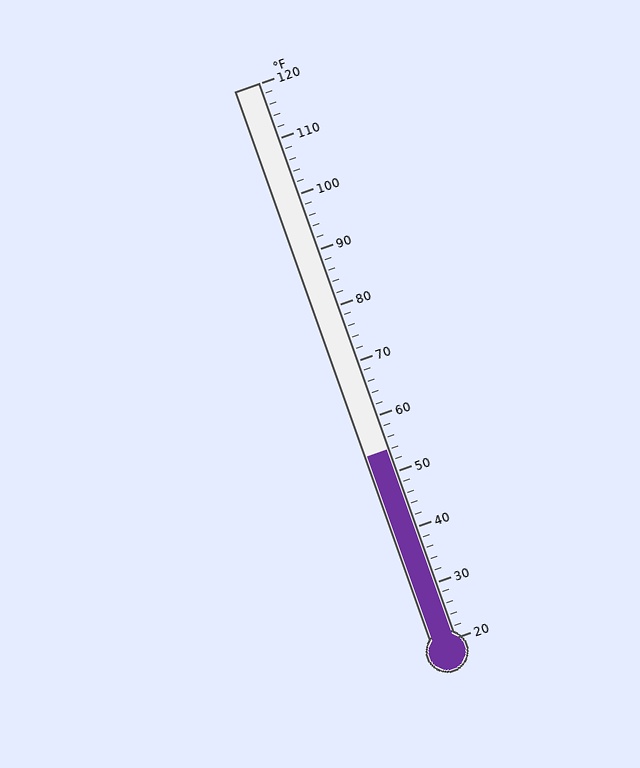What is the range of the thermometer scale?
The thermometer scale ranges from 20°F to 120°F.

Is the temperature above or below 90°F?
The temperature is below 90°F.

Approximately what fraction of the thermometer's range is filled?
The thermometer is filled to approximately 35% of its range.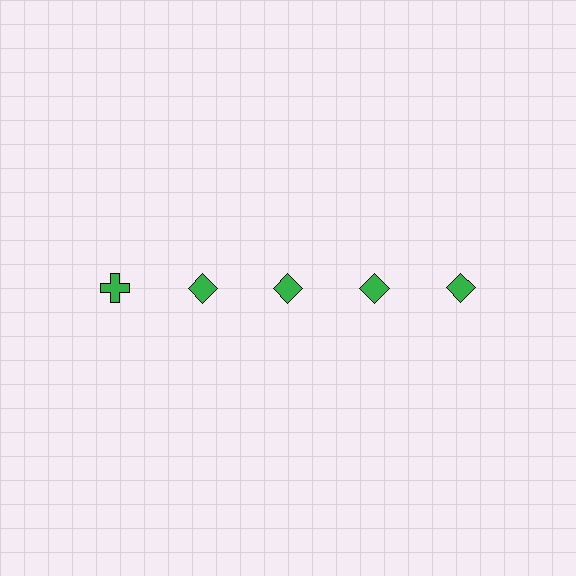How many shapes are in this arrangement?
There are 5 shapes arranged in a grid pattern.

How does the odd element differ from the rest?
It has a different shape: cross instead of diamond.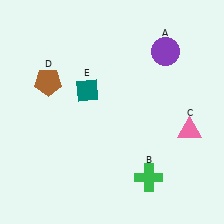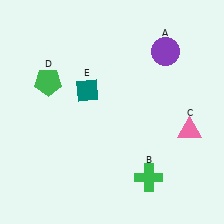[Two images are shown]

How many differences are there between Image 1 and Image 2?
There is 1 difference between the two images.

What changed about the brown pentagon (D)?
In Image 1, D is brown. In Image 2, it changed to green.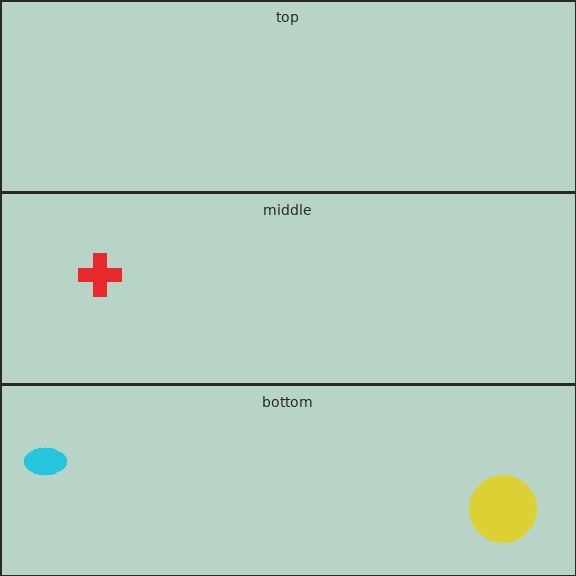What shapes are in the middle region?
The red cross.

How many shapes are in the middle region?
1.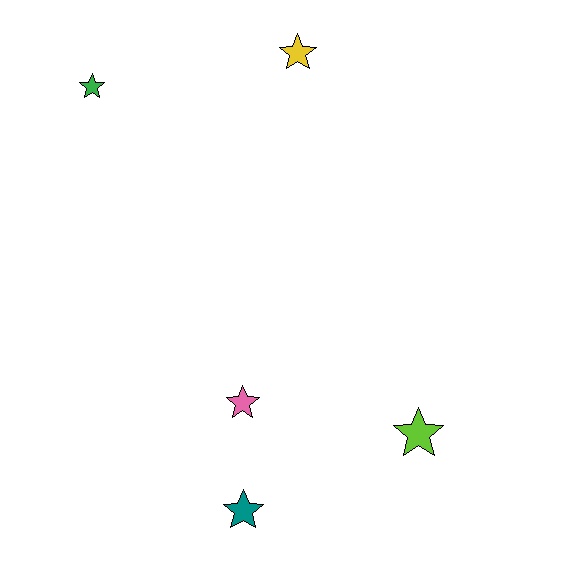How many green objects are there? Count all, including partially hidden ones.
There is 1 green object.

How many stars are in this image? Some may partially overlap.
There are 5 stars.